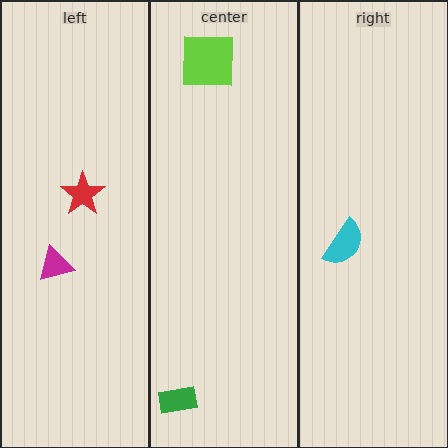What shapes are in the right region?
The cyan semicircle.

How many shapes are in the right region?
1.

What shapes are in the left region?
The red star, the magenta triangle.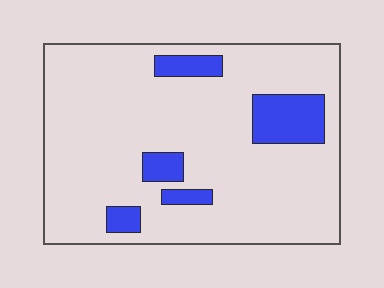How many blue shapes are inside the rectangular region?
5.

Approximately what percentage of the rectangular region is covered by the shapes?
Approximately 15%.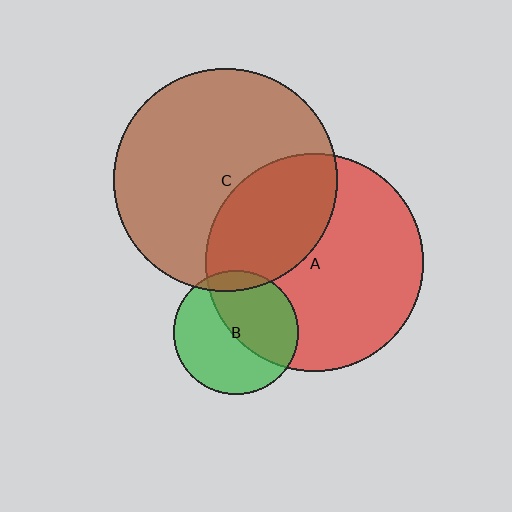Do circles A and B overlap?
Yes.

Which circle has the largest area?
Circle C (brown).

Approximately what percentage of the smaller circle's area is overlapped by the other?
Approximately 50%.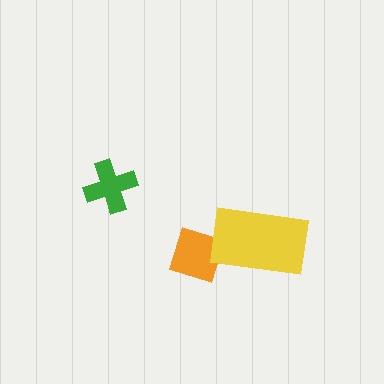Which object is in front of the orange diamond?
The yellow rectangle is in front of the orange diamond.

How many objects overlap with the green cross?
0 objects overlap with the green cross.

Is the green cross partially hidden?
No, no other shape covers it.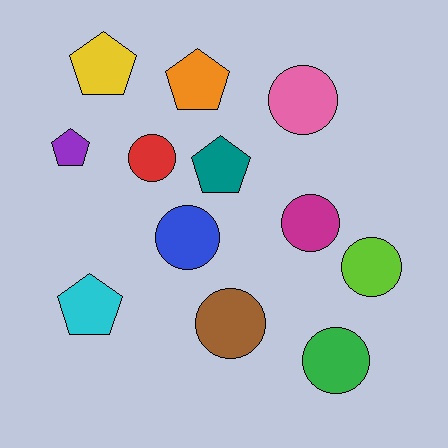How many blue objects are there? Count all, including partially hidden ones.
There is 1 blue object.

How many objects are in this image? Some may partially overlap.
There are 12 objects.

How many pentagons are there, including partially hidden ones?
There are 5 pentagons.